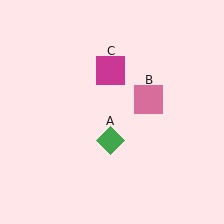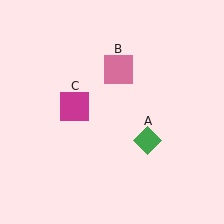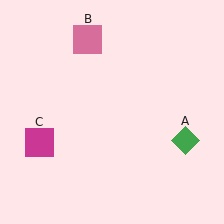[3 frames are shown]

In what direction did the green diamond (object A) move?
The green diamond (object A) moved right.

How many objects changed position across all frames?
3 objects changed position: green diamond (object A), pink square (object B), magenta square (object C).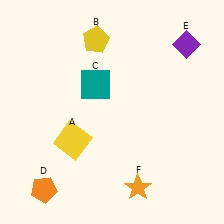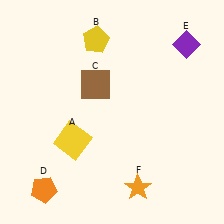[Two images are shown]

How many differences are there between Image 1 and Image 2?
There is 1 difference between the two images.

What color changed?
The square (C) changed from teal in Image 1 to brown in Image 2.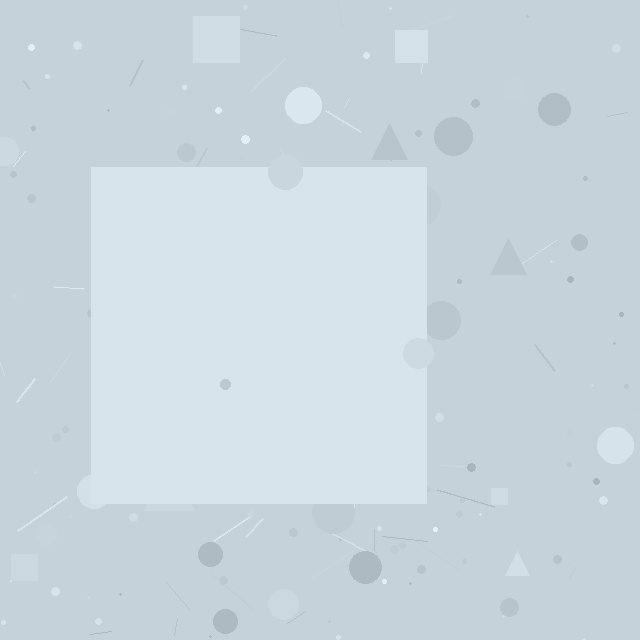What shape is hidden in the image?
A square is hidden in the image.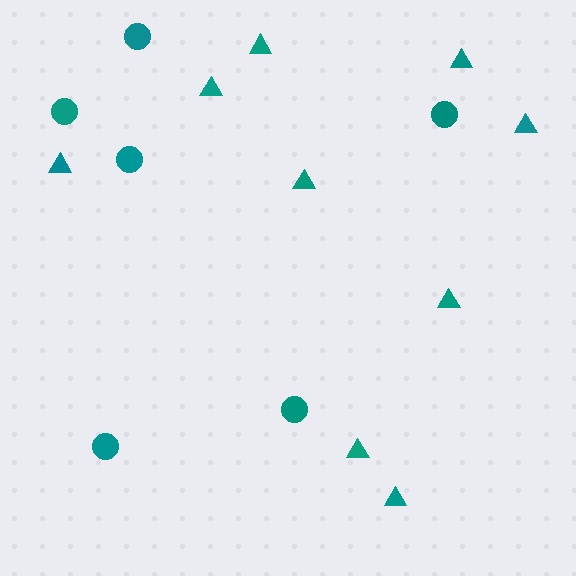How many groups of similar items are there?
There are 2 groups: one group of circles (6) and one group of triangles (9).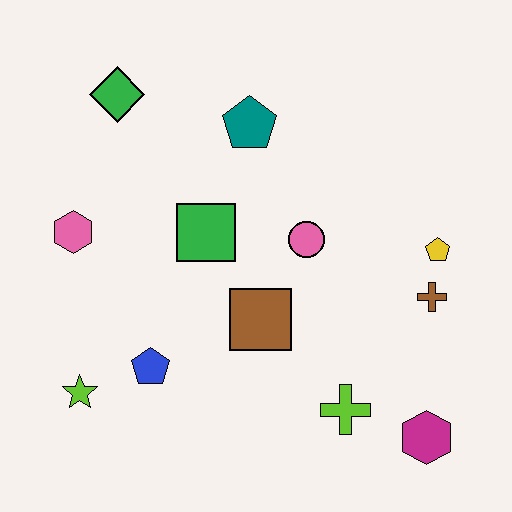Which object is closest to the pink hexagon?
The green square is closest to the pink hexagon.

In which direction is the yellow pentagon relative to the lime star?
The yellow pentagon is to the right of the lime star.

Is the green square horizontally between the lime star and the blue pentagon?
No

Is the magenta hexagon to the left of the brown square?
No